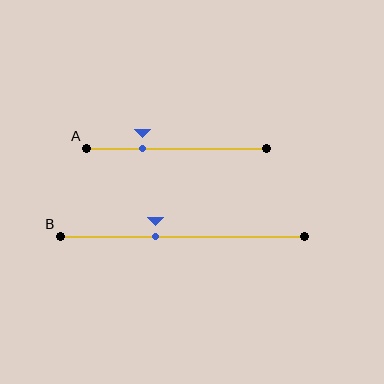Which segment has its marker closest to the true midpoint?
Segment B has its marker closest to the true midpoint.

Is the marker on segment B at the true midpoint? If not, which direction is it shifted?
No, the marker on segment B is shifted to the left by about 11% of the segment length.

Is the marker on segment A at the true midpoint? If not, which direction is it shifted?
No, the marker on segment A is shifted to the left by about 19% of the segment length.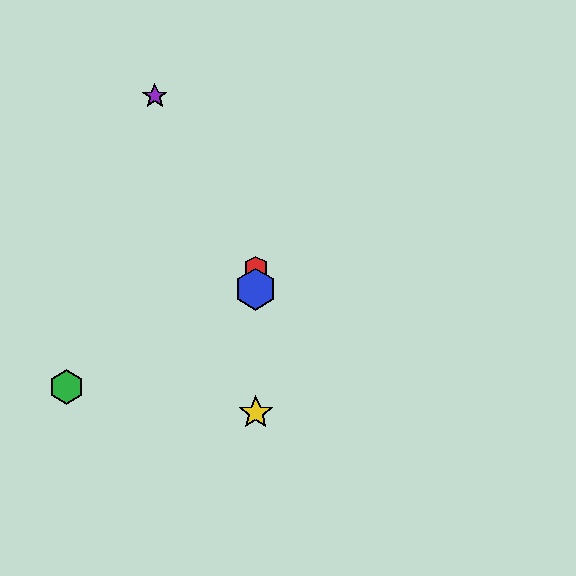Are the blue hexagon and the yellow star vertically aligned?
Yes, both are at x≈256.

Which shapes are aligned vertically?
The red hexagon, the blue hexagon, the yellow star are aligned vertically.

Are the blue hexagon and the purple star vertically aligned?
No, the blue hexagon is at x≈256 and the purple star is at x≈155.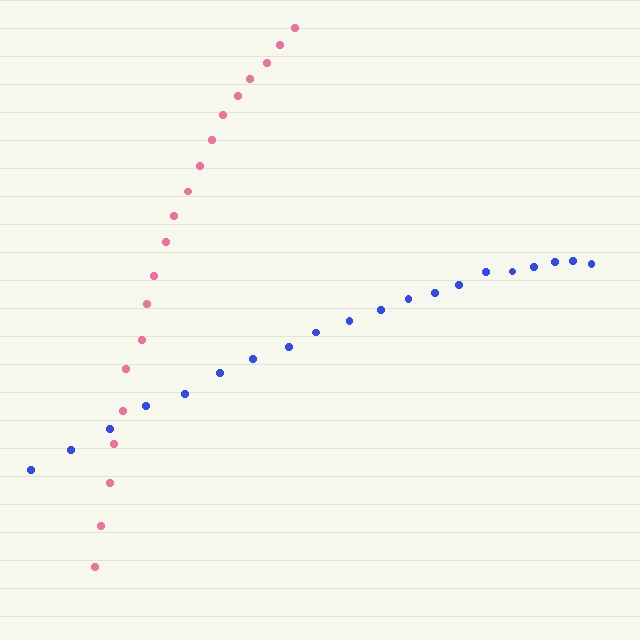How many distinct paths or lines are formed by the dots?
There are 2 distinct paths.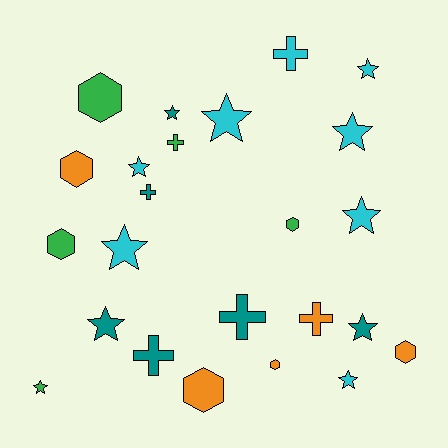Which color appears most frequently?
Cyan, with 8 objects.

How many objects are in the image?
There are 24 objects.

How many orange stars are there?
There are no orange stars.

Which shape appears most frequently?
Star, with 11 objects.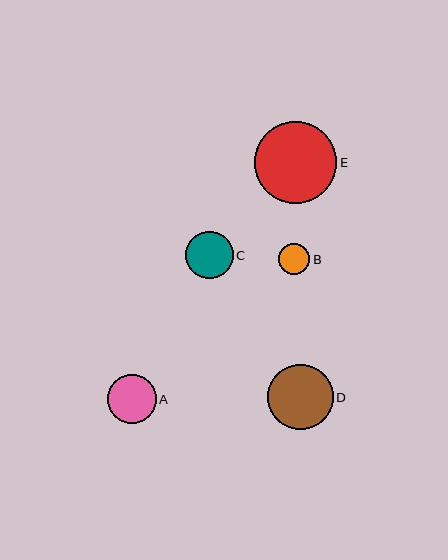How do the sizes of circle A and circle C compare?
Circle A and circle C are approximately the same size.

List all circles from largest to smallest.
From largest to smallest: E, D, A, C, B.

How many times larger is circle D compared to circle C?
Circle D is approximately 1.4 times the size of circle C.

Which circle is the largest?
Circle E is the largest with a size of approximately 82 pixels.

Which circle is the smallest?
Circle B is the smallest with a size of approximately 31 pixels.